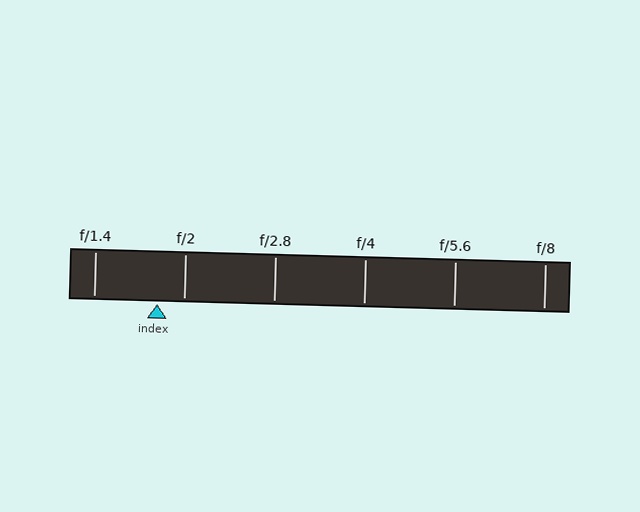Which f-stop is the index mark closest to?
The index mark is closest to f/2.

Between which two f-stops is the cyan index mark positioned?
The index mark is between f/1.4 and f/2.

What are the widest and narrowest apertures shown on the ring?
The widest aperture shown is f/1.4 and the narrowest is f/8.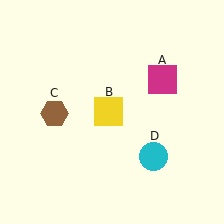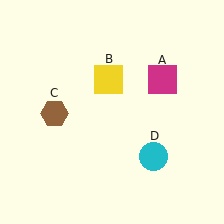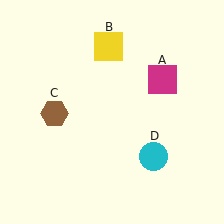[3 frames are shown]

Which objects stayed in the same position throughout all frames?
Magenta square (object A) and brown hexagon (object C) and cyan circle (object D) remained stationary.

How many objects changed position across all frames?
1 object changed position: yellow square (object B).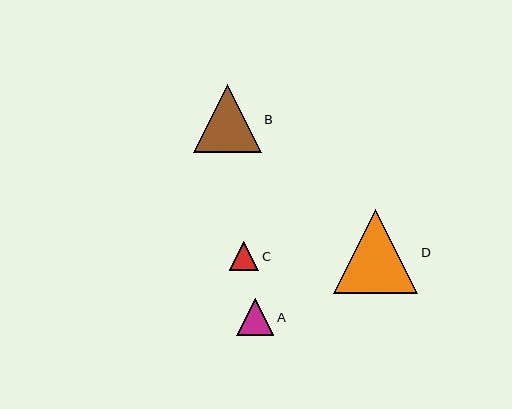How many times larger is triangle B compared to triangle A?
Triangle B is approximately 1.8 times the size of triangle A.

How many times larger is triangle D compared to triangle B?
Triangle D is approximately 1.2 times the size of triangle B.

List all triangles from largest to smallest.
From largest to smallest: D, B, A, C.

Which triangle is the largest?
Triangle D is the largest with a size of approximately 84 pixels.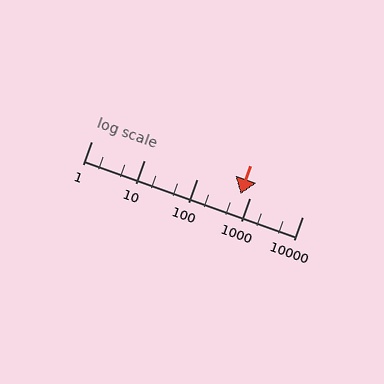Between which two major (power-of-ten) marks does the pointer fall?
The pointer is between 100 and 1000.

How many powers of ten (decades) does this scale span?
The scale spans 4 decades, from 1 to 10000.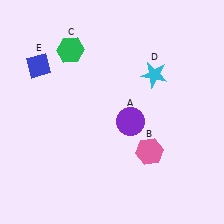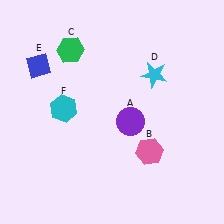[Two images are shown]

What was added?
A cyan hexagon (F) was added in Image 2.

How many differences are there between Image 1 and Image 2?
There is 1 difference between the two images.